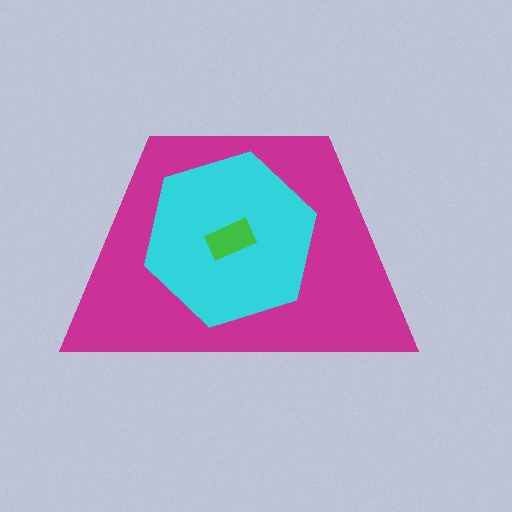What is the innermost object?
The green rectangle.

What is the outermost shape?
The magenta trapezoid.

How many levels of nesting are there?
3.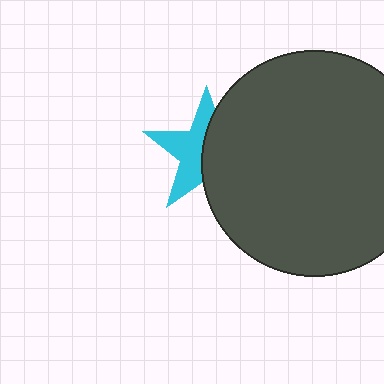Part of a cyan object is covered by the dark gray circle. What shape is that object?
It is a star.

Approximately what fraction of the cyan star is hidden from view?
Roughly 51% of the cyan star is hidden behind the dark gray circle.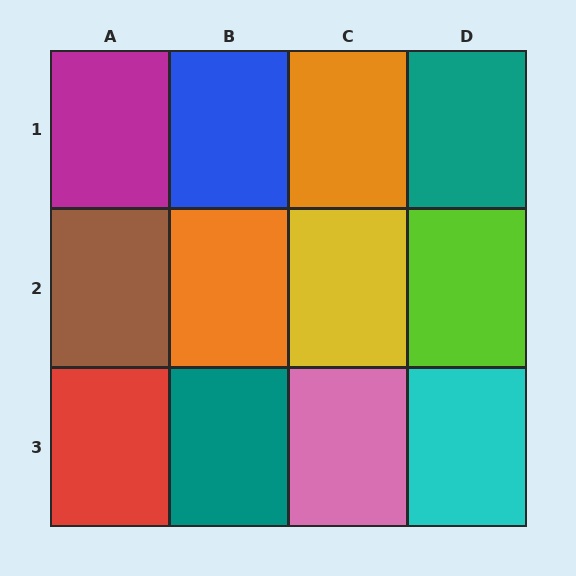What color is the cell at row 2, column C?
Yellow.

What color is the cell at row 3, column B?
Teal.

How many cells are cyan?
1 cell is cyan.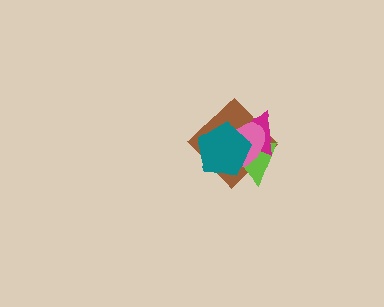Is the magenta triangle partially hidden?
Yes, it is partially covered by another shape.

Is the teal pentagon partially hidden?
No, no other shape covers it.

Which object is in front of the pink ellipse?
The teal pentagon is in front of the pink ellipse.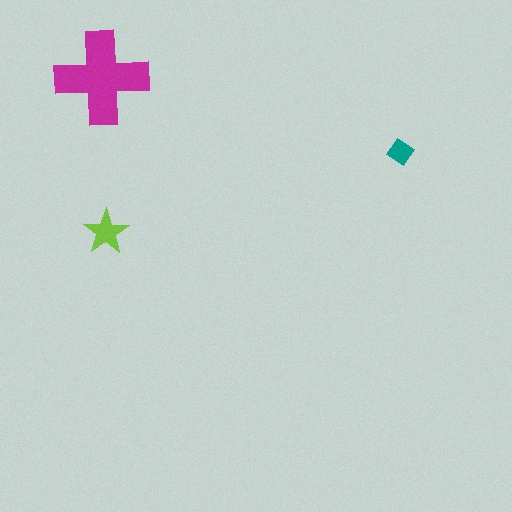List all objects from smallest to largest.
The teal diamond, the lime star, the magenta cross.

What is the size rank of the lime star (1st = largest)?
2nd.